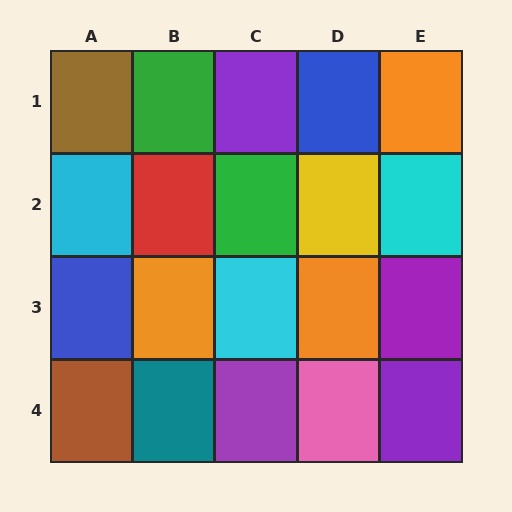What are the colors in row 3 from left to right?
Blue, orange, cyan, orange, purple.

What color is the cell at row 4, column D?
Pink.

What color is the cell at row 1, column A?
Brown.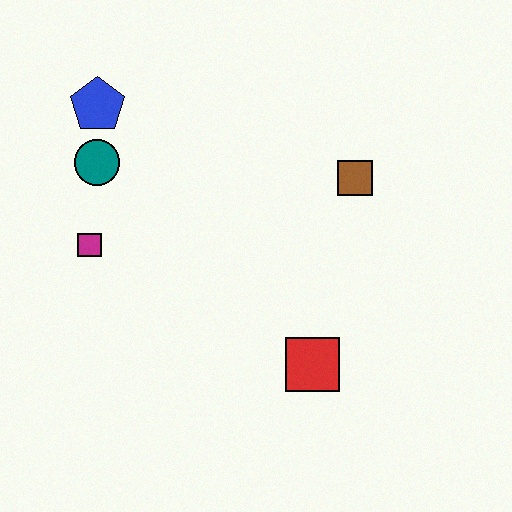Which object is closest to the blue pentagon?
The teal circle is closest to the blue pentagon.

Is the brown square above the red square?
Yes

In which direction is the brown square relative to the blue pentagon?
The brown square is to the right of the blue pentagon.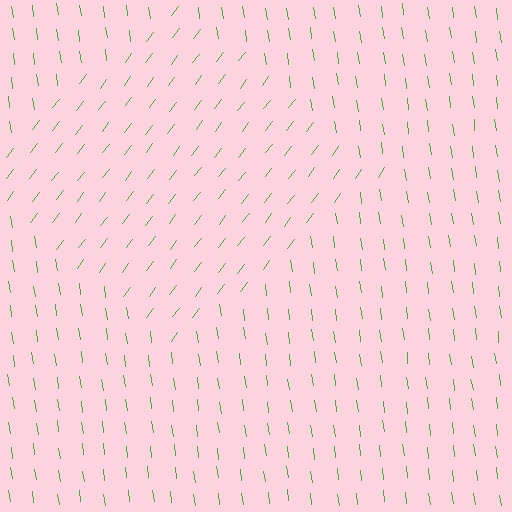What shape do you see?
I see a diamond.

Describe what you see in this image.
The image is filled with small green line segments. A diamond region in the image has lines oriented differently from the surrounding lines, creating a visible texture boundary.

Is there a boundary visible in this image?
Yes, there is a texture boundary formed by a change in line orientation.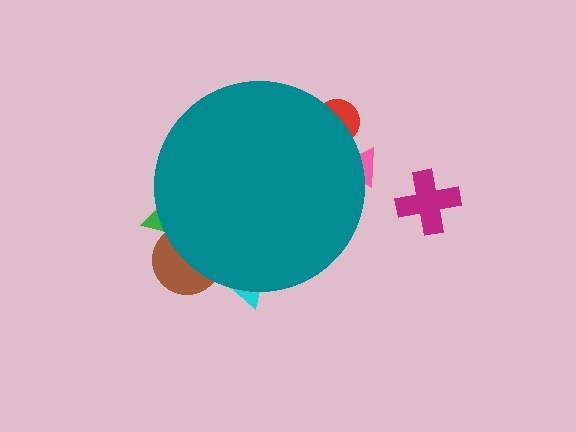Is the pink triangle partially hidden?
Yes, the pink triangle is partially hidden behind the teal circle.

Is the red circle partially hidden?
Yes, the red circle is partially hidden behind the teal circle.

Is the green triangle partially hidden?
Yes, the green triangle is partially hidden behind the teal circle.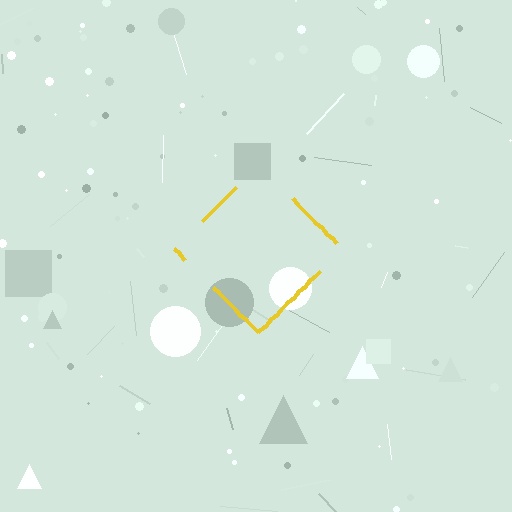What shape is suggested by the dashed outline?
The dashed outline suggests a diamond.